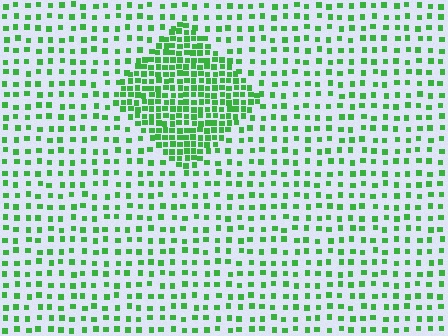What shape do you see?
I see a diamond.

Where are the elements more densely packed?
The elements are more densely packed inside the diamond boundary.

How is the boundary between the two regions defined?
The boundary is defined by a change in element density (approximately 2.5x ratio). All elements are the same color, size, and shape.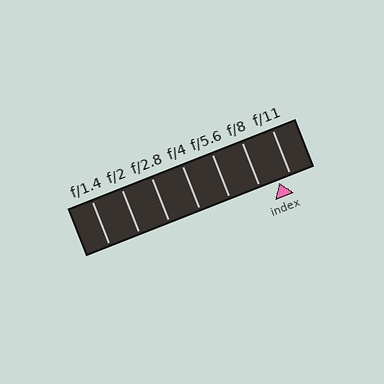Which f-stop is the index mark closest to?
The index mark is closest to f/11.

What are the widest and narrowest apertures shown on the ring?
The widest aperture shown is f/1.4 and the narrowest is f/11.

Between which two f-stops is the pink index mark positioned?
The index mark is between f/8 and f/11.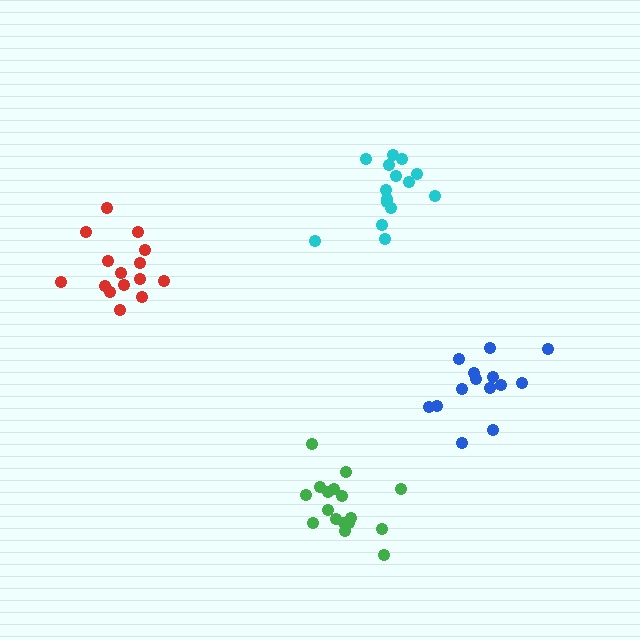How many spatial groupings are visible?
There are 4 spatial groupings.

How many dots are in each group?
Group 1: 17 dots, Group 2: 15 dots, Group 3: 15 dots, Group 4: 14 dots (61 total).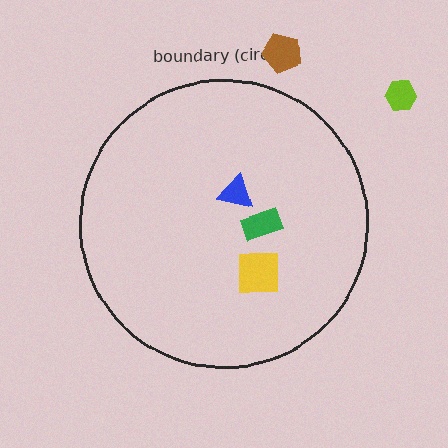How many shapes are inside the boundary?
3 inside, 2 outside.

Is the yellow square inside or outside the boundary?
Inside.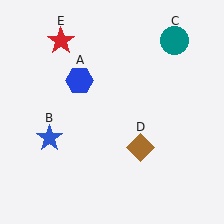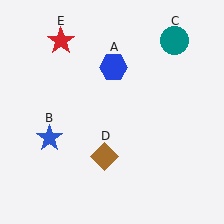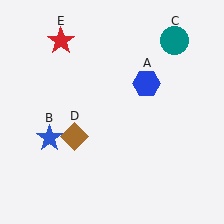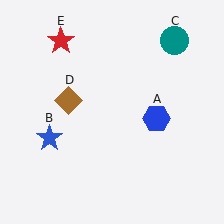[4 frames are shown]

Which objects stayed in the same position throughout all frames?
Blue star (object B) and teal circle (object C) and red star (object E) remained stationary.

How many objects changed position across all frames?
2 objects changed position: blue hexagon (object A), brown diamond (object D).